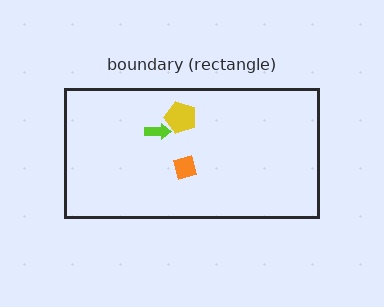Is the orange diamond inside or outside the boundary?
Inside.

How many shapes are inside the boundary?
3 inside, 0 outside.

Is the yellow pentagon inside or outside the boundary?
Inside.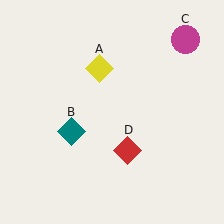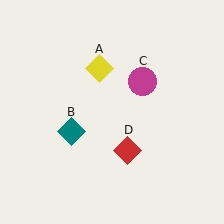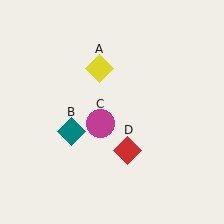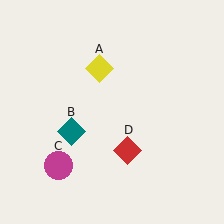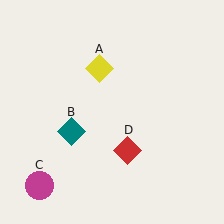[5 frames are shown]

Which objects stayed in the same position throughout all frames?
Yellow diamond (object A) and teal diamond (object B) and red diamond (object D) remained stationary.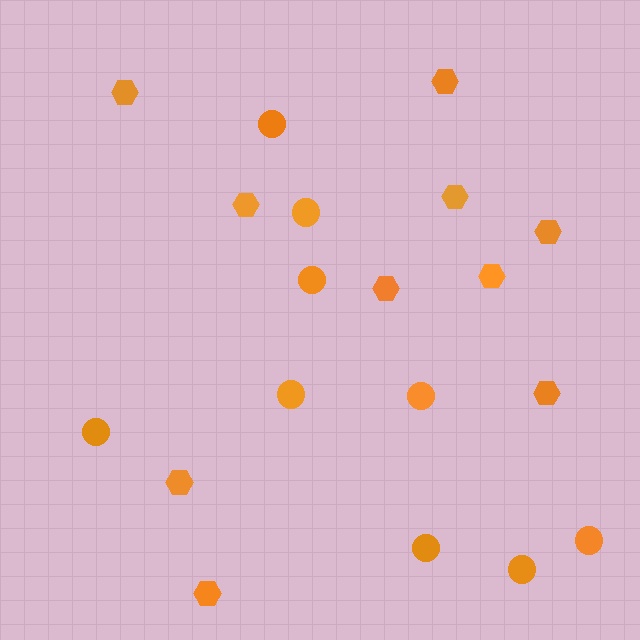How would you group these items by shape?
There are 2 groups: one group of hexagons (10) and one group of circles (9).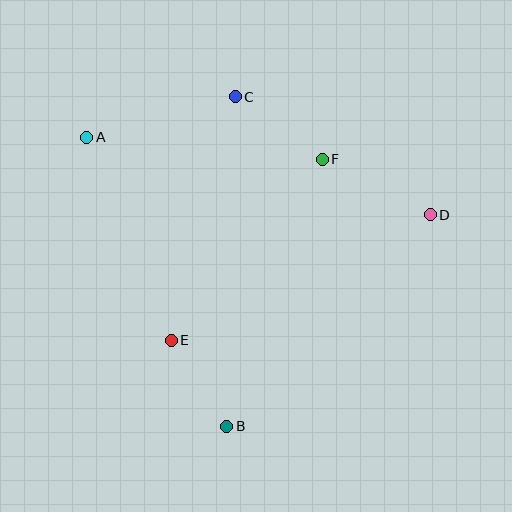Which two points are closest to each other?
Points B and E are closest to each other.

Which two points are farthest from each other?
Points A and D are farthest from each other.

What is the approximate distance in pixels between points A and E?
The distance between A and E is approximately 220 pixels.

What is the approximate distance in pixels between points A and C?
The distance between A and C is approximately 154 pixels.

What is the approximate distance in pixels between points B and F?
The distance between B and F is approximately 284 pixels.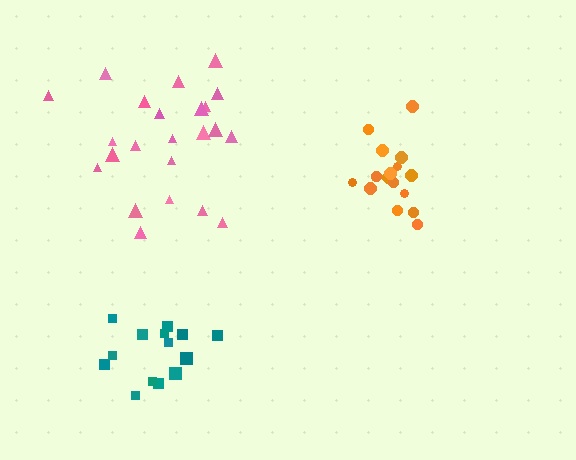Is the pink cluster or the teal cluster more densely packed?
Teal.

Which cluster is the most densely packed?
Orange.